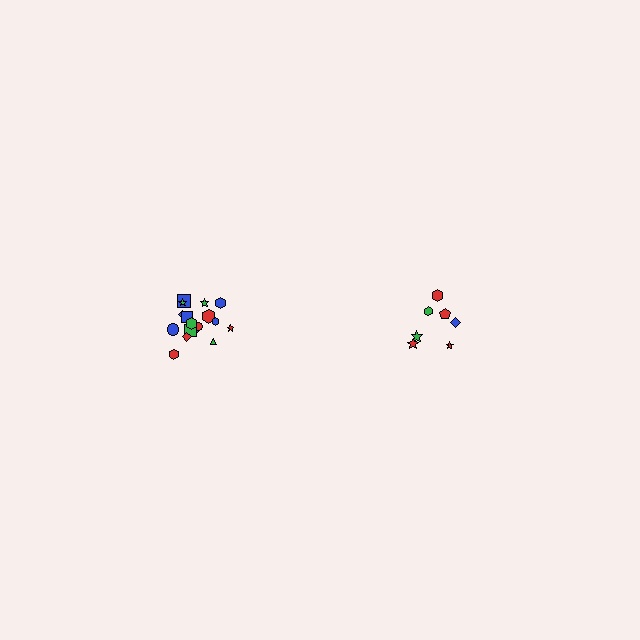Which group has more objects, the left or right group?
The left group.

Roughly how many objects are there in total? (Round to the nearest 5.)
Roughly 25 objects in total.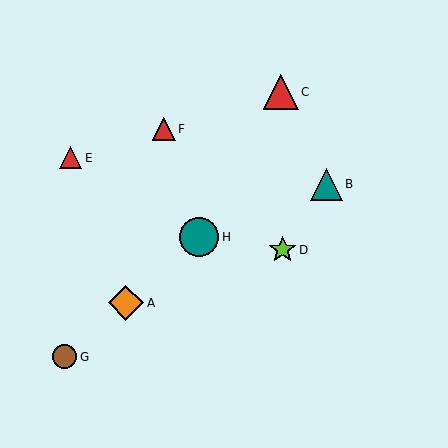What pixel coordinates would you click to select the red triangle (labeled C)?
Click at (281, 92) to select the red triangle C.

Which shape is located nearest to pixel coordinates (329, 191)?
The teal triangle (labeled B) at (326, 184) is nearest to that location.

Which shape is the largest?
The teal circle (labeled H) is the largest.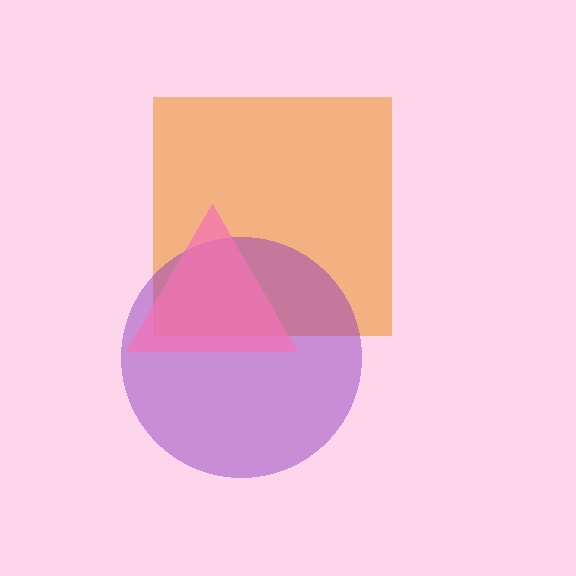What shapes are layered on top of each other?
The layered shapes are: an orange square, a purple circle, a pink triangle.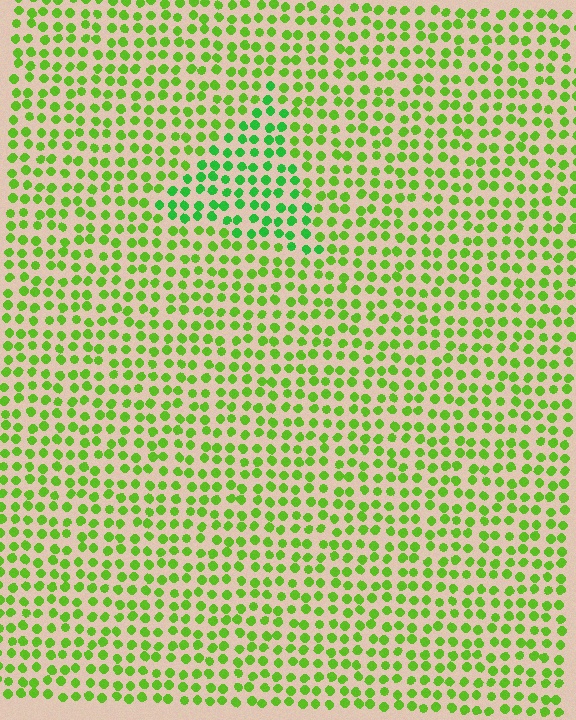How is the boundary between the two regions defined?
The boundary is defined purely by a slight shift in hue (about 29 degrees). Spacing, size, and orientation are identical on both sides.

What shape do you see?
I see a triangle.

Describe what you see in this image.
The image is filled with small lime elements in a uniform arrangement. A triangle-shaped region is visible where the elements are tinted to a slightly different hue, forming a subtle color boundary.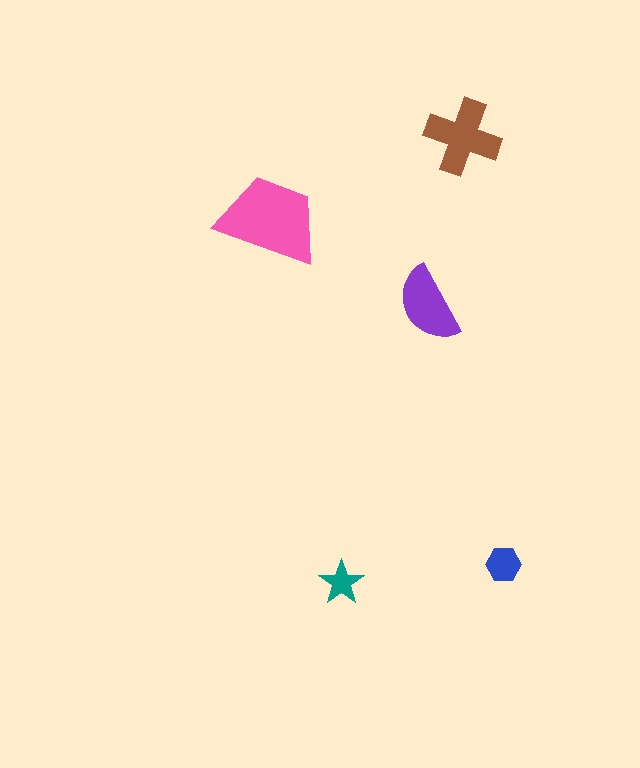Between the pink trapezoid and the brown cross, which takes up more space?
The pink trapezoid.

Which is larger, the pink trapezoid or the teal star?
The pink trapezoid.